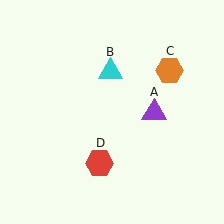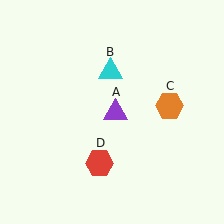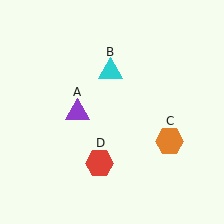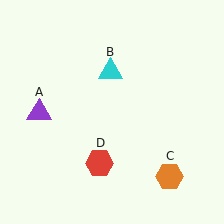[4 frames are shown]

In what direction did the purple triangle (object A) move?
The purple triangle (object A) moved left.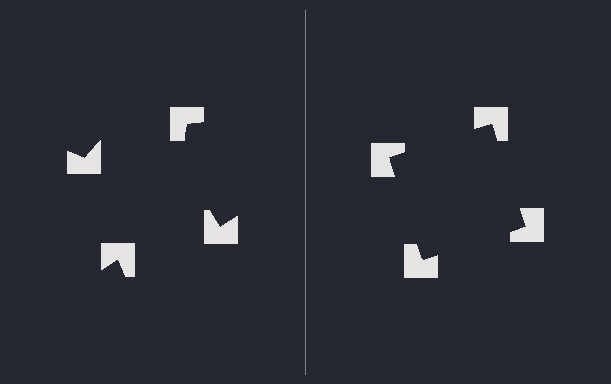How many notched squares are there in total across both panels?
8 — 4 on each side.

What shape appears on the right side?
An illusory square.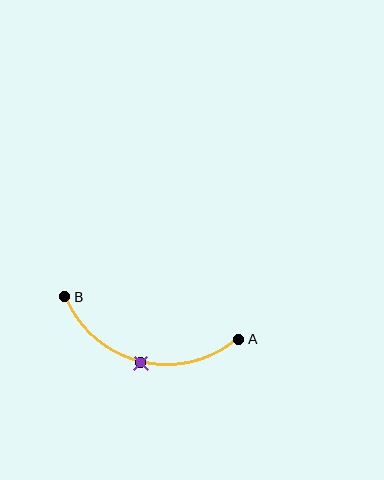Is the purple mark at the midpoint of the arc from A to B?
Yes. The purple mark lies on the arc at equal arc-length from both A and B — it is the arc midpoint.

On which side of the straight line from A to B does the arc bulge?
The arc bulges below the straight line connecting A and B.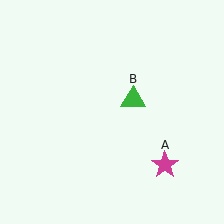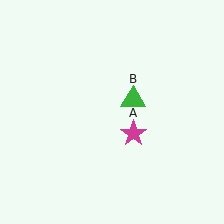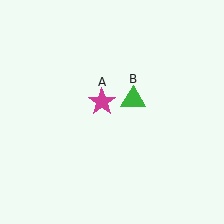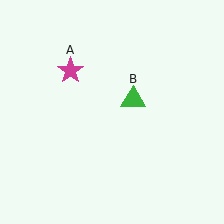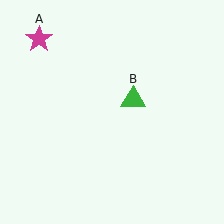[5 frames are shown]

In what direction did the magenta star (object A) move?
The magenta star (object A) moved up and to the left.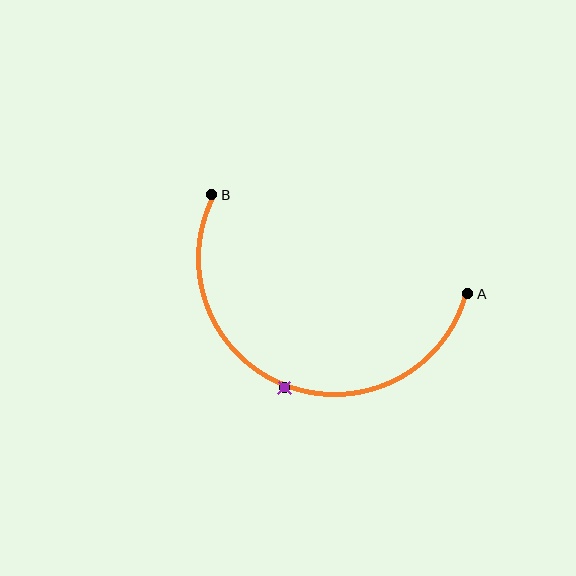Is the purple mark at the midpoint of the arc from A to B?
Yes. The purple mark lies on the arc at equal arc-length from both A and B — it is the arc midpoint.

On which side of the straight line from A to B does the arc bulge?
The arc bulges below the straight line connecting A and B.